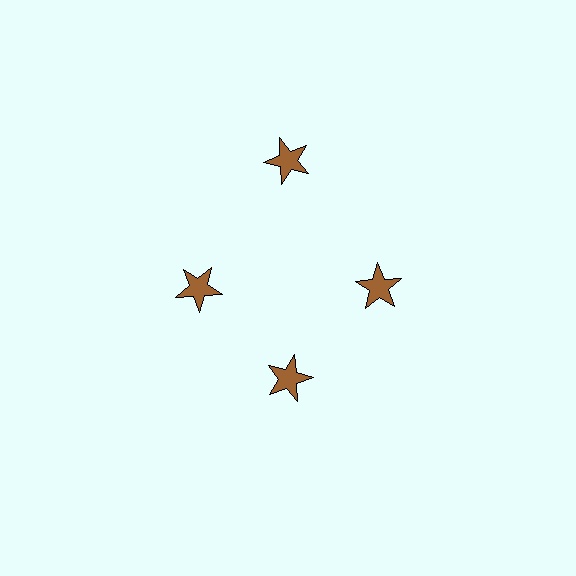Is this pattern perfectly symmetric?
No. The 4 brown stars are arranged in a ring, but one element near the 12 o'clock position is pushed outward from the center, breaking the 4-fold rotational symmetry.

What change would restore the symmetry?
The symmetry would be restored by moving it inward, back onto the ring so that all 4 stars sit at equal angles and equal distance from the center.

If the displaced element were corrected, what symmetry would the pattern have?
It would have 4-fold rotational symmetry — the pattern would map onto itself every 90 degrees.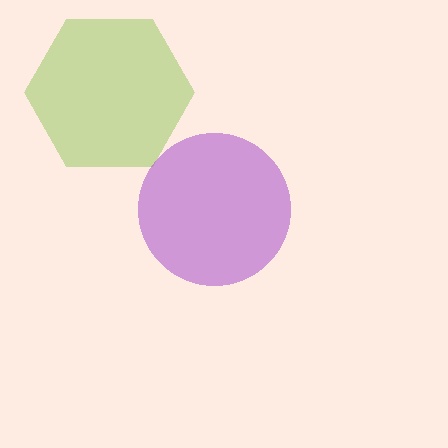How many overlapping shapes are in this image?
There are 2 overlapping shapes in the image.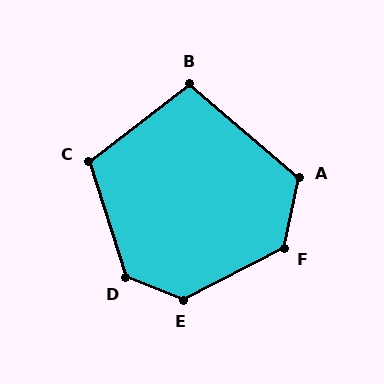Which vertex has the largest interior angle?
E, at approximately 132 degrees.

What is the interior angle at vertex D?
Approximately 129 degrees (obtuse).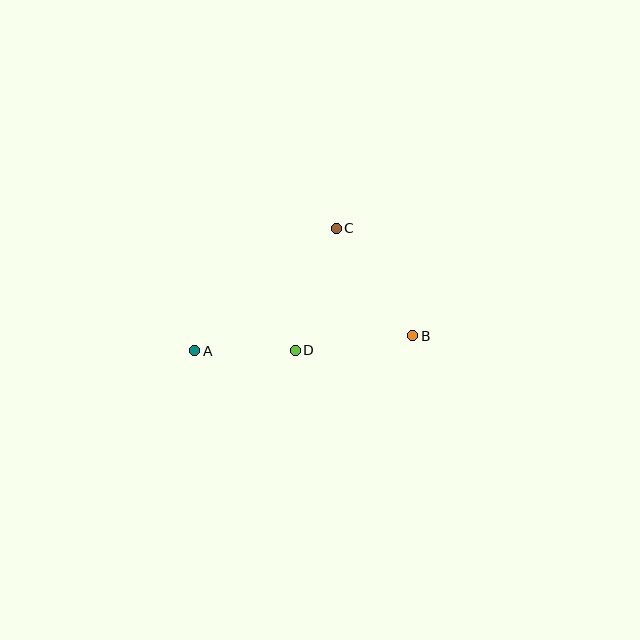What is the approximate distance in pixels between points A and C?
The distance between A and C is approximately 187 pixels.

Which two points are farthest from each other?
Points A and B are farthest from each other.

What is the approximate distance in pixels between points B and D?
The distance between B and D is approximately 118 pixels.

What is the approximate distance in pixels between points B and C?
The distance between B and C is approximately 132 pixels.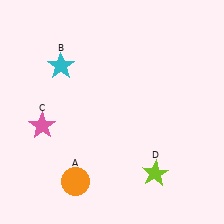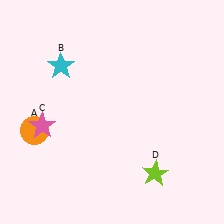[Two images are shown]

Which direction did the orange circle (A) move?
The orange circle (A) moved up.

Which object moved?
The orange circle (A) moved up.